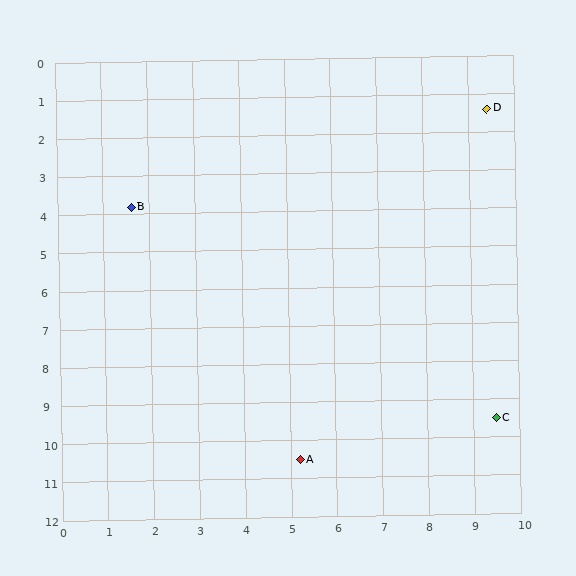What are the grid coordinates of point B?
Point B is at approximately (1.6, 3.8).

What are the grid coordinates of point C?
Point C is at approximately (9.5, 9.5).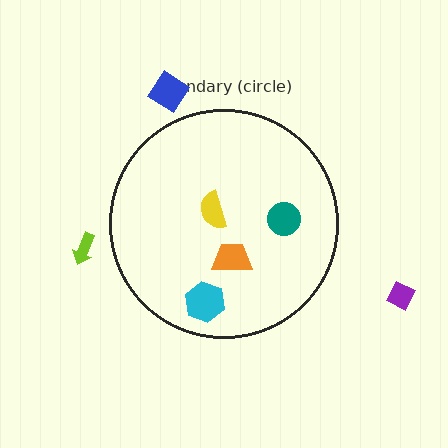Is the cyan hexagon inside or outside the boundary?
Inside.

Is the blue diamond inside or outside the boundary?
Outside.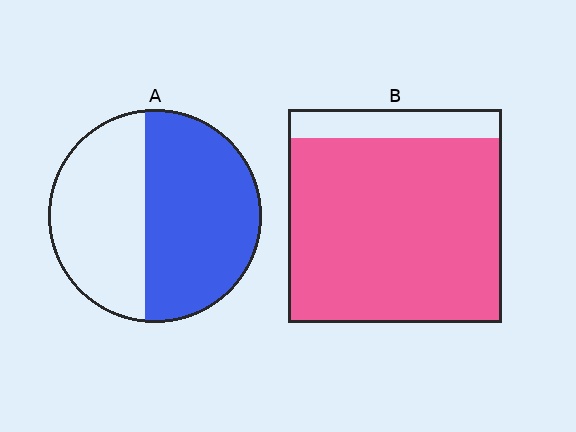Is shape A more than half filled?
Yes.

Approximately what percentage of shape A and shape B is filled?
A is approximately 55% and B is approximately 85%.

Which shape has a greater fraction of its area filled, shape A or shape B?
Shape B.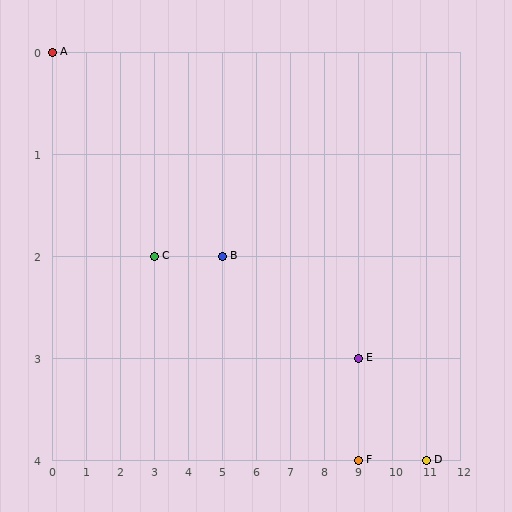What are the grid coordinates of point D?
Point D is at grid coordinates (11, 4).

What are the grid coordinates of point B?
Point B is at grid coordinates (5, 2).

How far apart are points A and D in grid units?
Points A and D are 11 columns and 4 rows apart (about 11.7 grid units diagonally).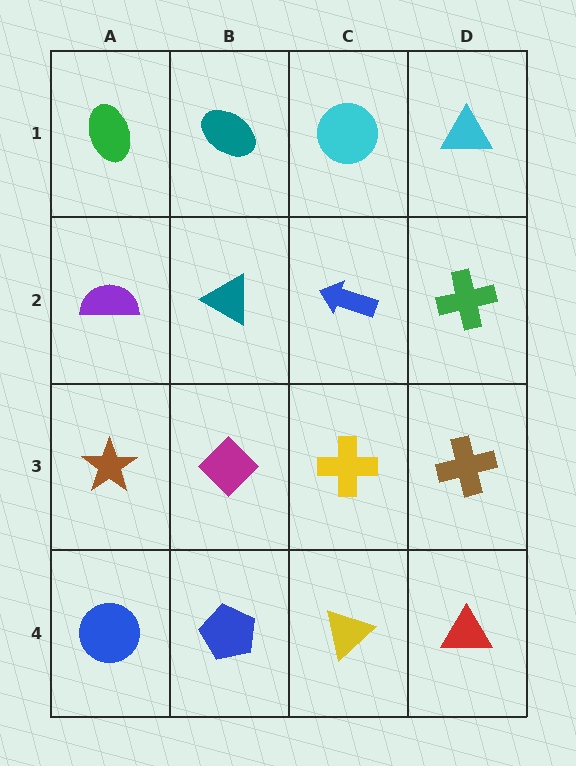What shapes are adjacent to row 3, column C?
A blue arrow (row 2, column C), a yellow triangle (row 4, column C), a magenta diamond (row 3, column B), a brown cross (row 3, column D).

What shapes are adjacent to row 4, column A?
A brown star (row 3, column A), a blue pentagon (row 4, column B).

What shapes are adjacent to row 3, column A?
A purple semicircle (row 2, column A), a blue circle (row 4, column A), a magenta diamond (row 3, column B).